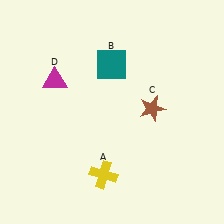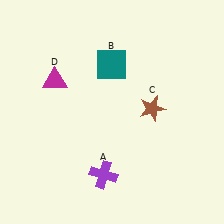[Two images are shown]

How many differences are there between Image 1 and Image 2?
There is 1 difference between the two images.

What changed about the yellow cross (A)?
In Image 1, A is yellow. In Image 2, it changed to purple.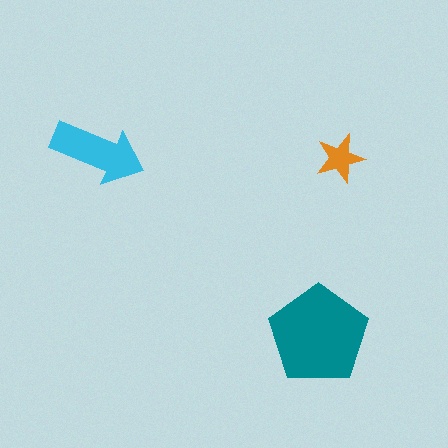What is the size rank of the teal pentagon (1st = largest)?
1st.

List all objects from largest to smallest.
The teal pentagon, the cyan arrow, the orange star.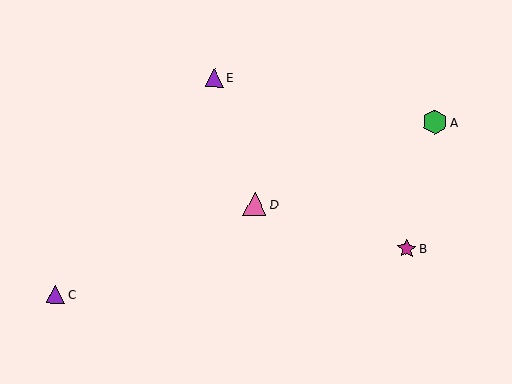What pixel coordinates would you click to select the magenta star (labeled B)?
Click at (407, 249) to select the magenta star B.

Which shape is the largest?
The green hexagon (labeled A) is the largest.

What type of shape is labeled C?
Shape C is a purple triangle.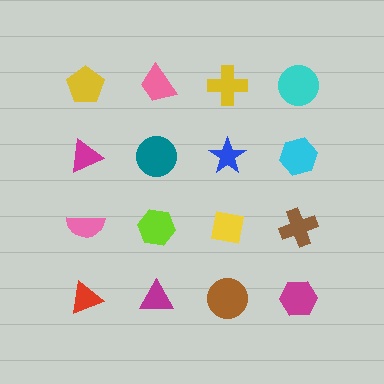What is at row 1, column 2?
A pink trapezoid.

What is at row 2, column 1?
A magenta triangle.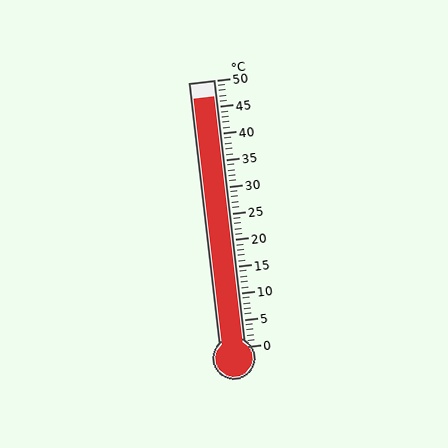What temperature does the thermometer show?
The thermometer shows approximately 47°C.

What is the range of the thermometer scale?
The thermometer scale ranges from 0°C to 50°C.